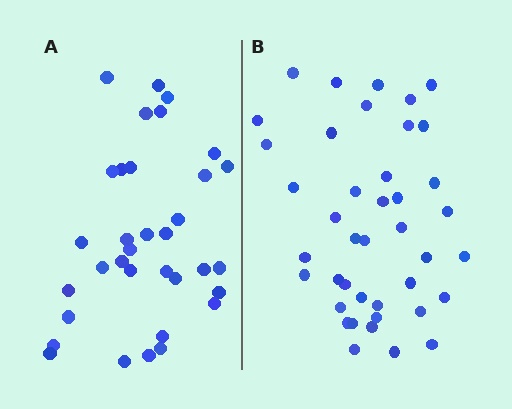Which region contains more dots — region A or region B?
Region B (the right region) has more dots.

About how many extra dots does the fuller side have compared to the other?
Region B has roughly 8 or so more dots than region A.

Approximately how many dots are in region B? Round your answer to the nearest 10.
About 40 dots. (The exact count is 41, which rounds to 40.)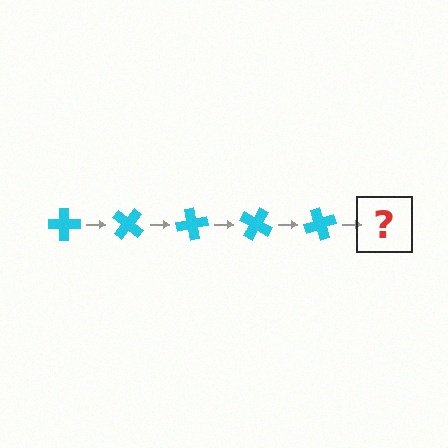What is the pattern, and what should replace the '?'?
The pattern is that the cross rotates 40 degrees each step. The '?' should be a cyan cross rotated 200 degrees.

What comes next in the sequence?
The next element should be a cyan cross rotated 200 degrees.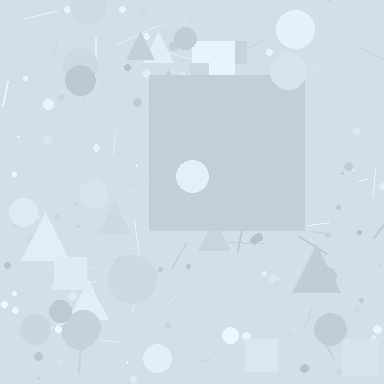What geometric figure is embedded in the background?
A square is embedded in the background.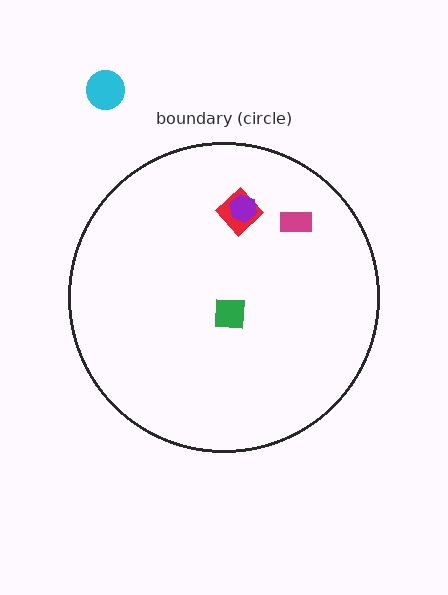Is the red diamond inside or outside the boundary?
Inside.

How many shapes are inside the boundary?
4 inside, 1 outside.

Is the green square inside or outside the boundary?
Inside.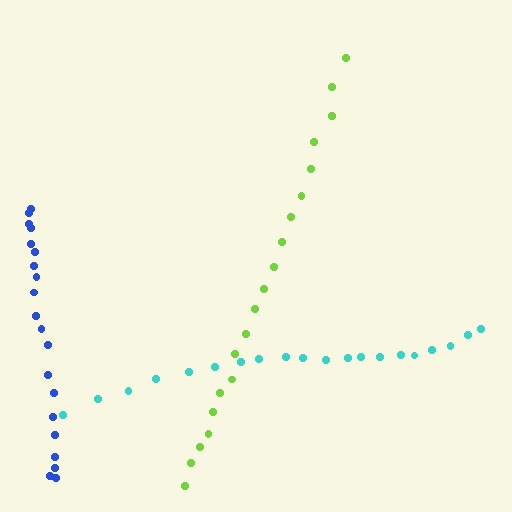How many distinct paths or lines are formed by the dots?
There are 3 distinct paths.